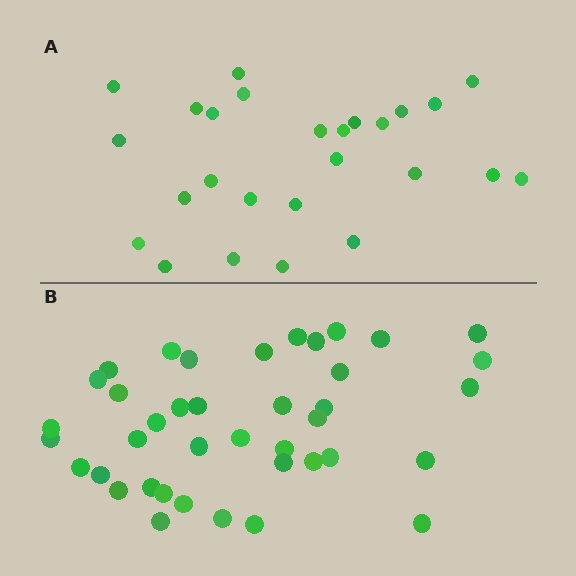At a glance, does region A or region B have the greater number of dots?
Region B (the bottom region) has more dots.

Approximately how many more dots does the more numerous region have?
Region B has approximately 15 more dots than region A.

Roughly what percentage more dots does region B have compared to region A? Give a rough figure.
About 55% more.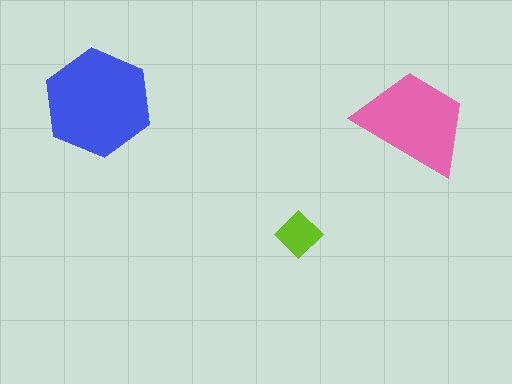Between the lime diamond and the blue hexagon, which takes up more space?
The blue hexagon.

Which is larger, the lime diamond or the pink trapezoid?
The pink trapezoid.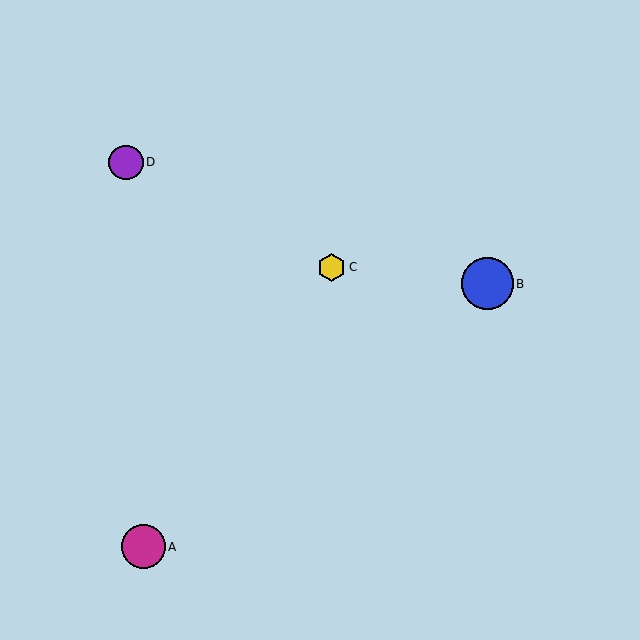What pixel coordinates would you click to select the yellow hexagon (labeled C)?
Click at (332, 267) to select the yellow hexagon C.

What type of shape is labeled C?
Shape C is a yellow hexagon.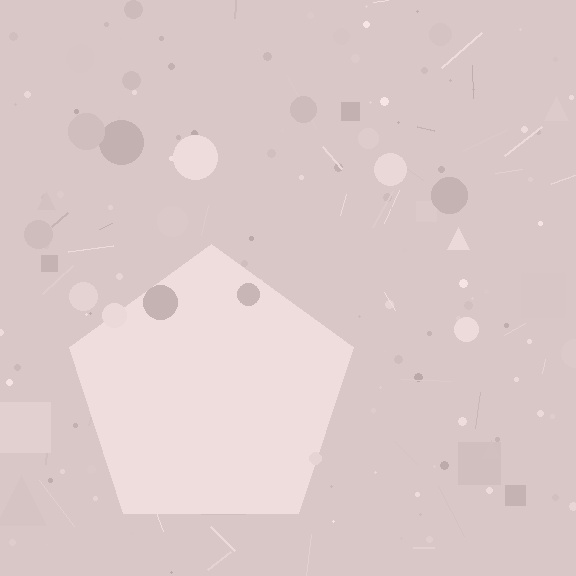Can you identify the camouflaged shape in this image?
The camouflaged shape is a pentagon.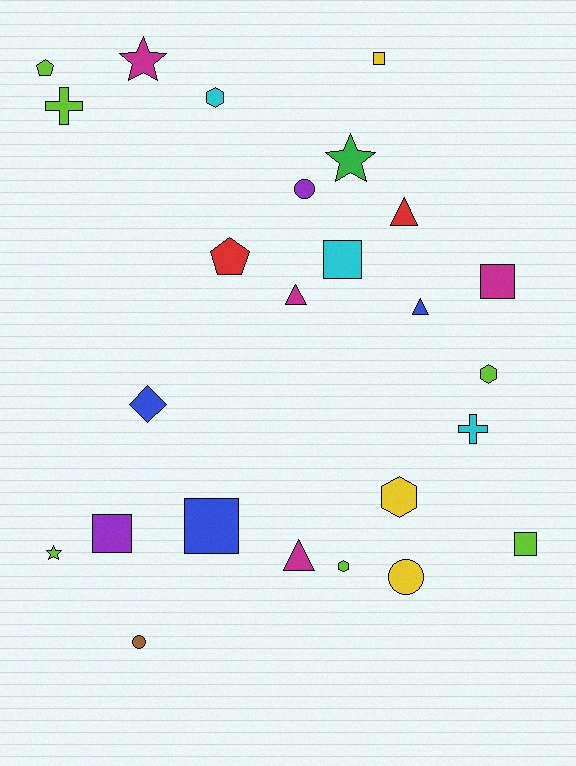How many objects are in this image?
There are 25 objects.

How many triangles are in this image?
There are 4 triangles.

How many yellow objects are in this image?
There are 3 yellow objects.